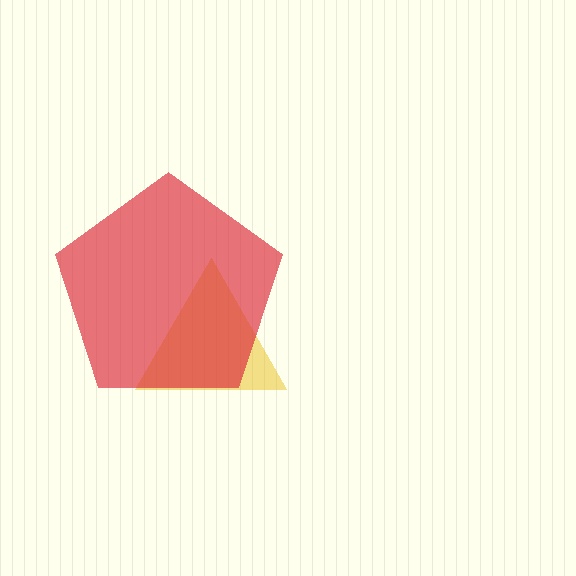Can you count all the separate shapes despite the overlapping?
Yes, there are 2 separate shapes.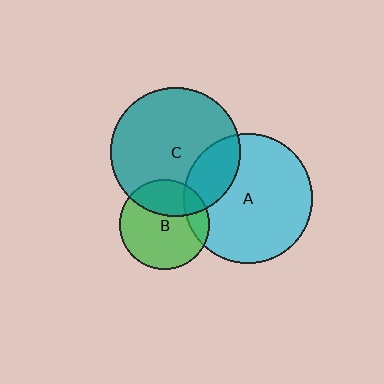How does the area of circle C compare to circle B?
Approximately 2.1 times.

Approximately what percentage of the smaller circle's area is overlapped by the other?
Approximately 20%.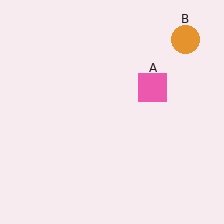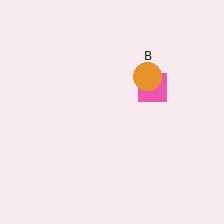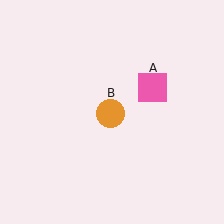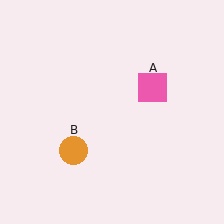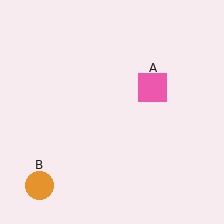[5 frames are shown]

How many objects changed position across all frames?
1 object changed position: orange circle (object B).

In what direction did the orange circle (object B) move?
The orange circle (object B) moved down and to the left.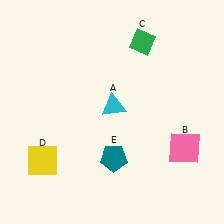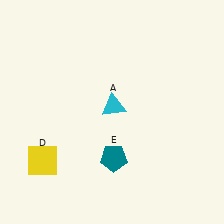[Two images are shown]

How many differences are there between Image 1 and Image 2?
There are 2 differences between the two images.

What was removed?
The pink square (B), the green diamond (C) were removed in Image 2.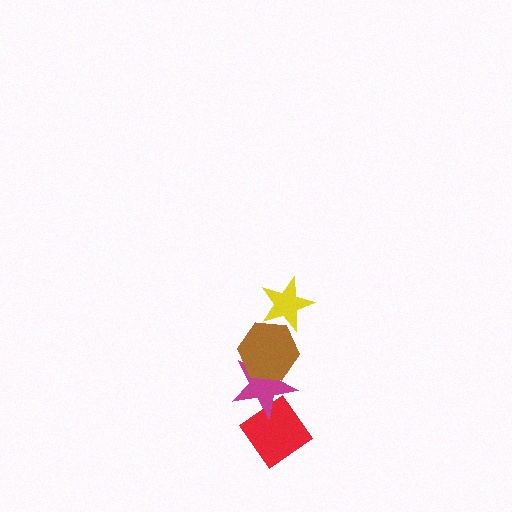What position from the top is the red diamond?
The red diamond is 4th from the top.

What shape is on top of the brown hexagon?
The yellow star is on top of the brown hexagon.